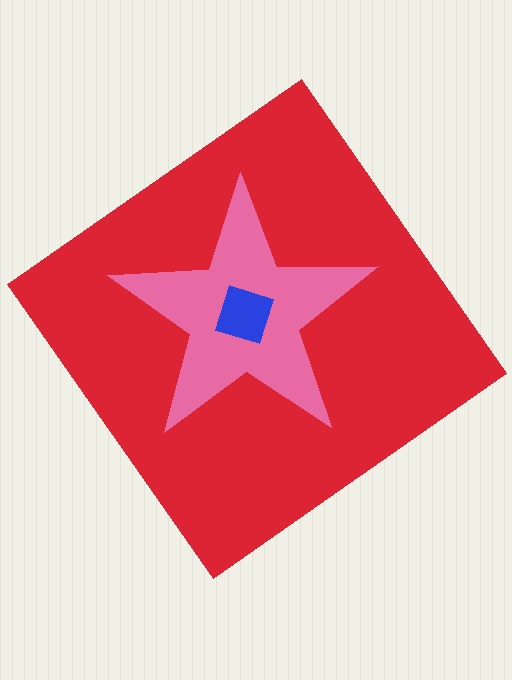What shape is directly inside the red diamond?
The pink star.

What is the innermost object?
The blue diamond.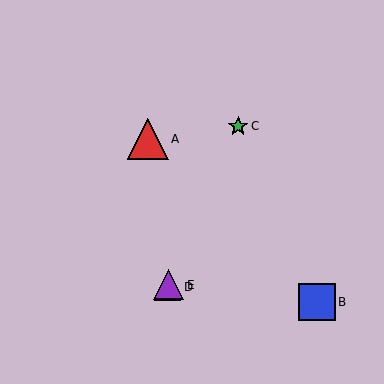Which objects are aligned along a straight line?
Objects C, D, E are aligned along a straight line.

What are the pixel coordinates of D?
Object D is at (168, 287).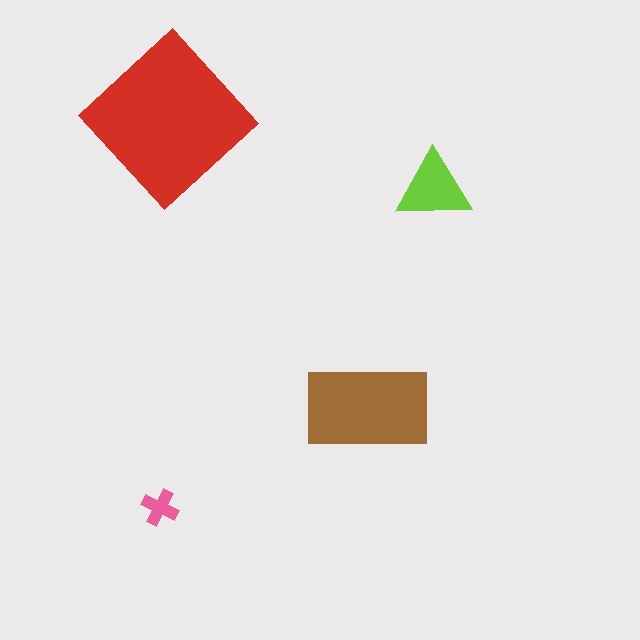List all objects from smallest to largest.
The pink cross, the lime triangle, the brown rectangle, the red diamond.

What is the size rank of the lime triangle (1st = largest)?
3rd.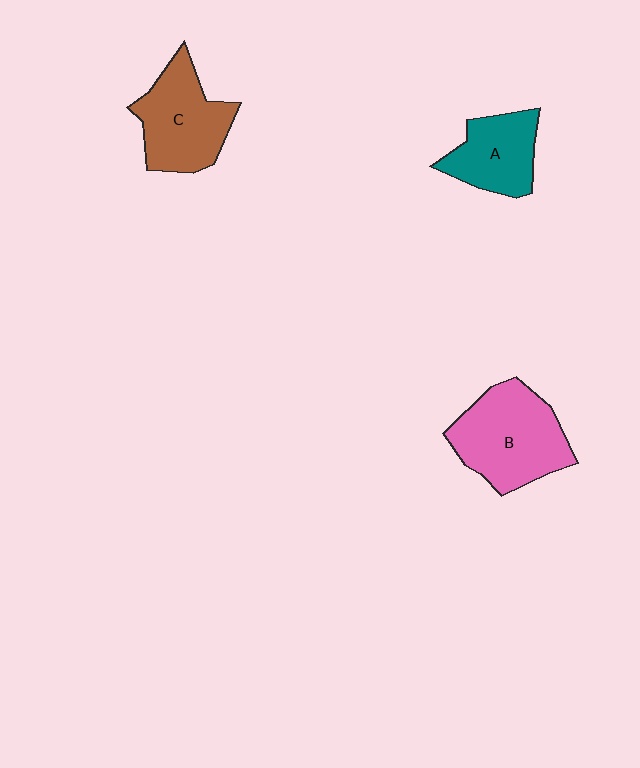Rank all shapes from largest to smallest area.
From largest to smallest: B (pink), C (brown), A (teal).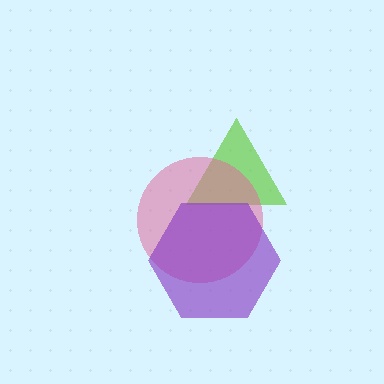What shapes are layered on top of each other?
The layered shapes are: a lime triangle, a pink circle, a purple hexagon.